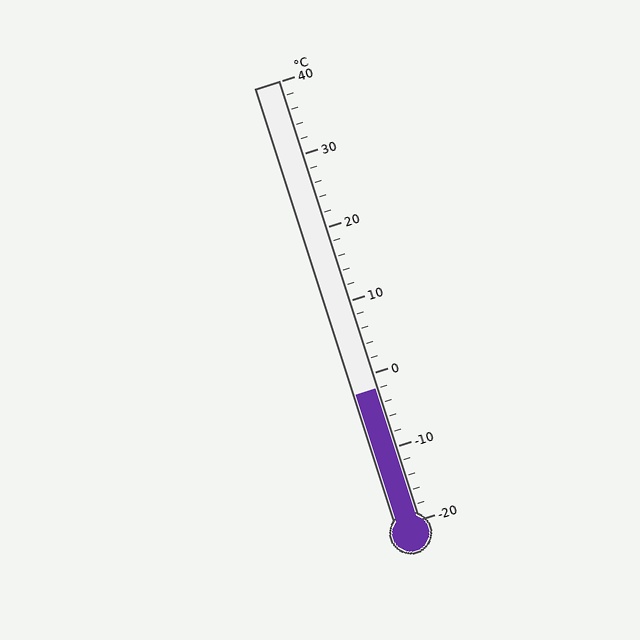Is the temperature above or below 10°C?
The temperature is below 10°C.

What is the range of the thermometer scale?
The thermometer scale ranges from -20°C to 40°C.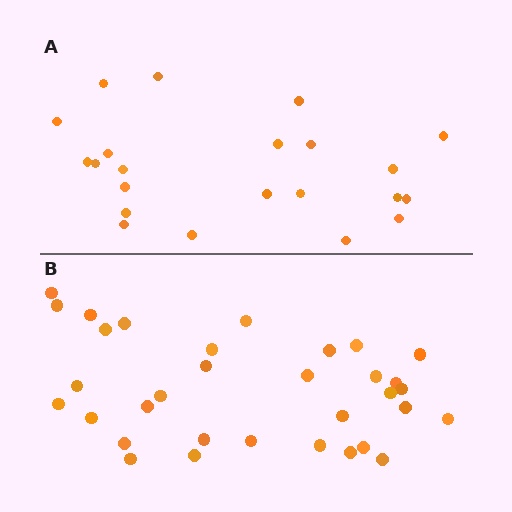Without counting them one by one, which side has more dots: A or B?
Region B (the bottom region) has more dots.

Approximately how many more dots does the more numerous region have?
Region B has roughly 12 or so more dots than region A.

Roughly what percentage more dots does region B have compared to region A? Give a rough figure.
About 50% more.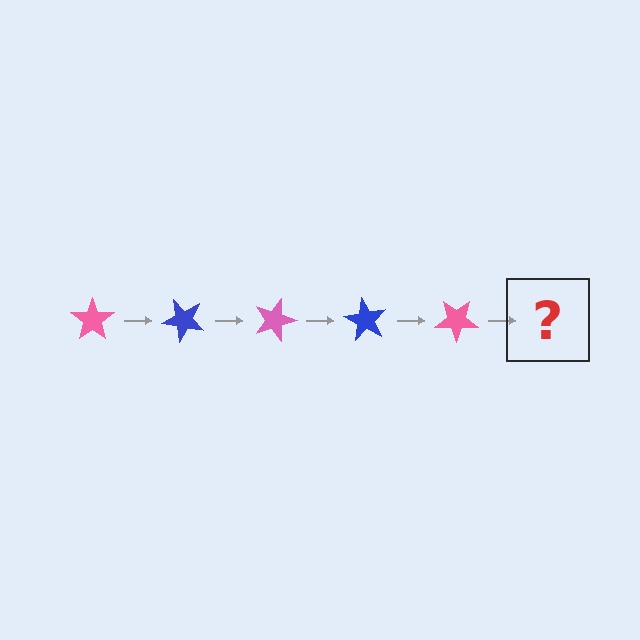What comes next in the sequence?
The next element should be a blue star, rotated 225 degrees from the start.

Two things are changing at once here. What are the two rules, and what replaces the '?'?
The two rules are that it rotates 45 degrees each step and the color cycles through pink and blue. The '?' should be a blue star, rotated 225 degrees from the start.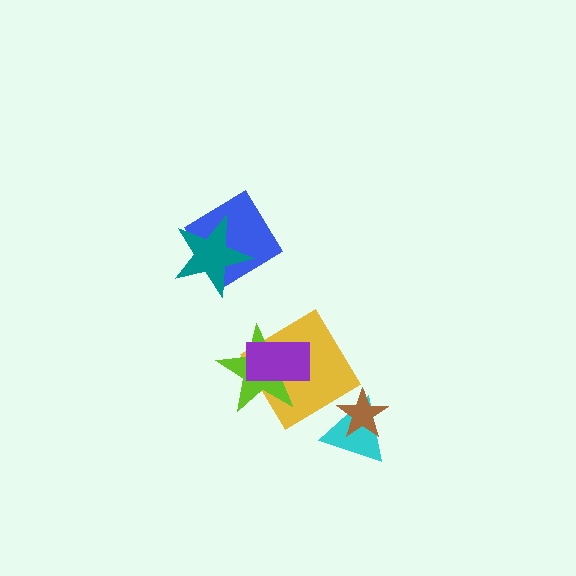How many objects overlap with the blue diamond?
1 object overlaps with the blue diamond.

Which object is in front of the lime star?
The purple rectangle is in front of the lime star.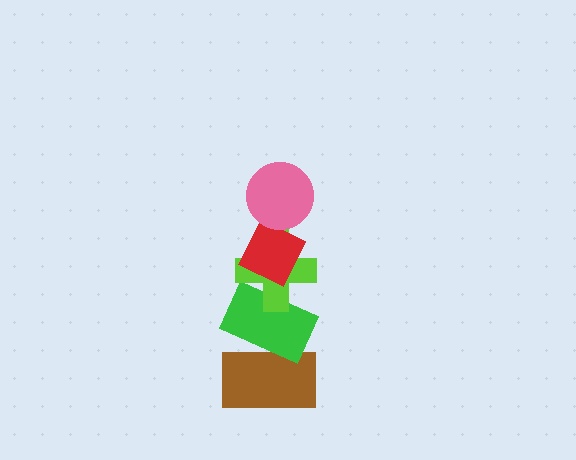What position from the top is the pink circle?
The pink circle is 1st from the top.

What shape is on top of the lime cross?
The red diamond is on top of the lime cross.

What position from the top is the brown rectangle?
The brown rectangle is 5th from the top.